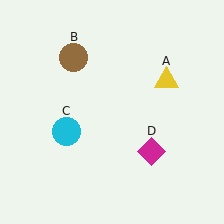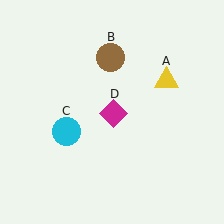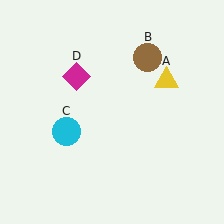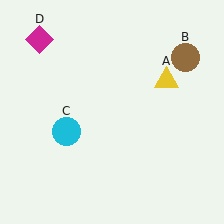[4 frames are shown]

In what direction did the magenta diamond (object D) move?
The magenta diamond (object D) moved up and to the left.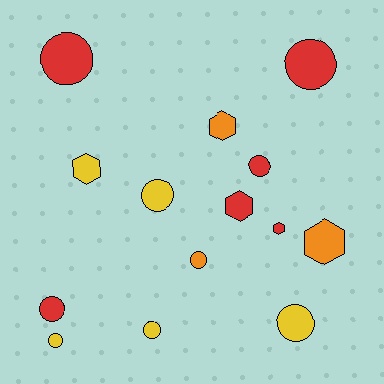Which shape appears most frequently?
Circle, with 9 objects.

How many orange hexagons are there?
There are 2 orange hexagons.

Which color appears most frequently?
Red, with 6 objects.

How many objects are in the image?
There are 14 objects.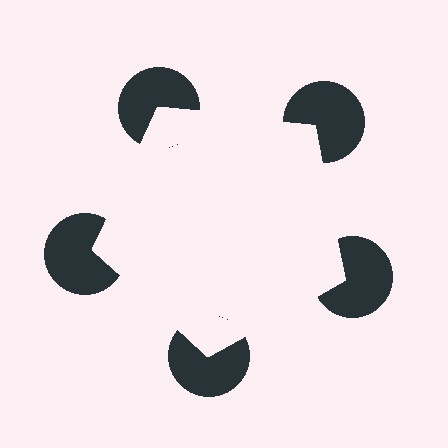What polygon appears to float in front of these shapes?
An illusory pentagon — its edges are inferred from the aligned wedge cuts in the pac-man discs, not physically drawn.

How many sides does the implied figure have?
5 sides.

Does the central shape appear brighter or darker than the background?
It typically appears slightly brighter than the background, even though no actual brightness change is drawn.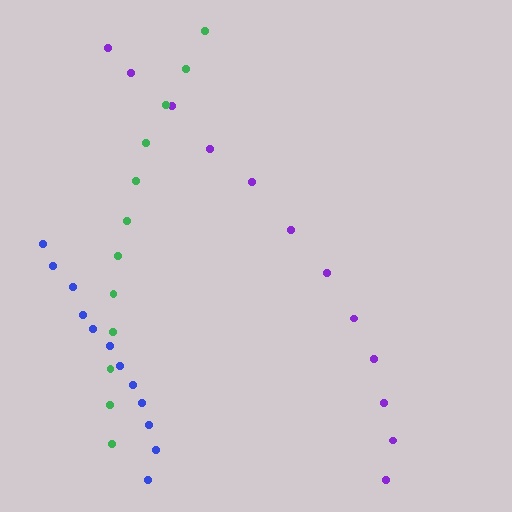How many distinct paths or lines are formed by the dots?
There are 3 distinct paths.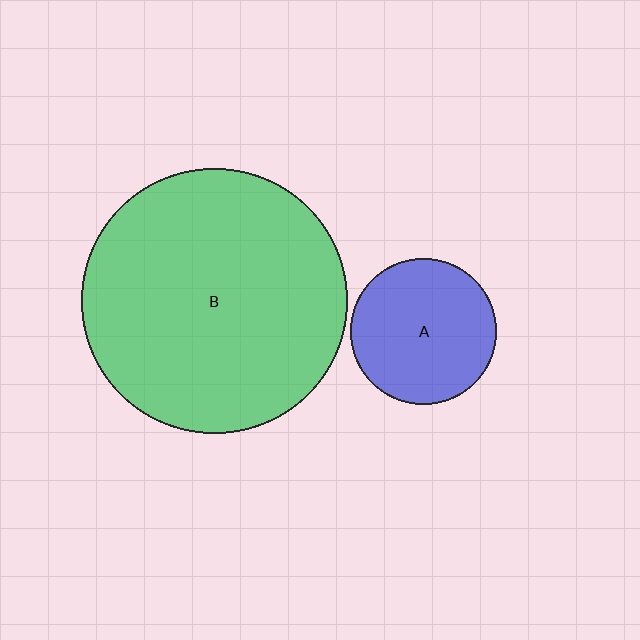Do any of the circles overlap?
No, none of the circles overlap.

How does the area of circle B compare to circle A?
Approximately 3.3 times.